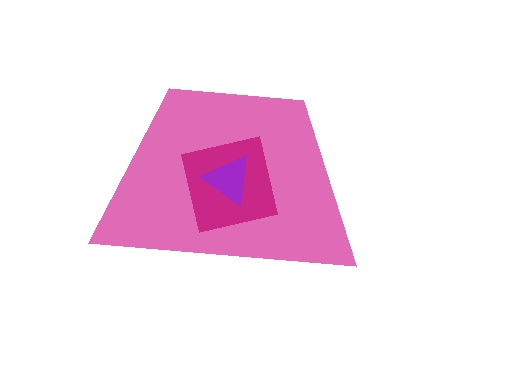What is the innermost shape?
The purple triangle.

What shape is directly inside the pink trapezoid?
The magenta square.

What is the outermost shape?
The pink trapezoid.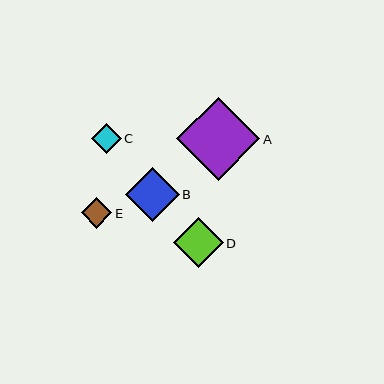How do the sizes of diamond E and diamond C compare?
Diamond E and diamond C are approximately the same size.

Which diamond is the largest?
Diamond A is the largest with a size of approximately 83 pixels.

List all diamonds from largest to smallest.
From largest to smallest: A, B, D, E, C.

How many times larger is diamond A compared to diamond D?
Diamond A is approximately 1.7 times the size of diamond D.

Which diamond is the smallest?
Diamond C is the smallest with a size of approximately 30 pixels.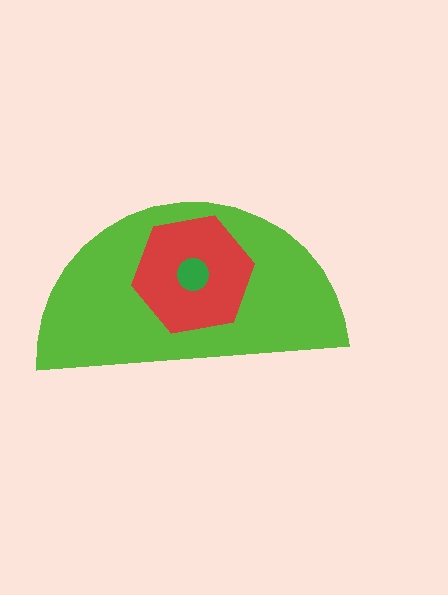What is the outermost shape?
The lime semicircle.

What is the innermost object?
The green circle.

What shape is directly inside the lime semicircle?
The red hexagon.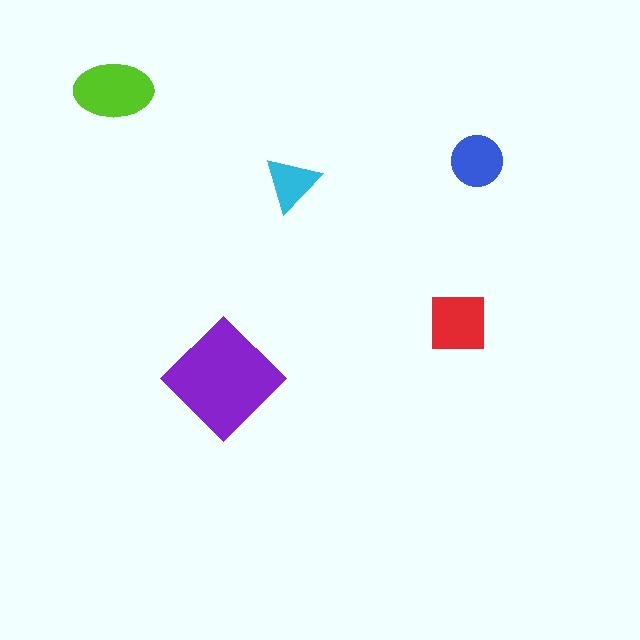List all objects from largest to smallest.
The purple diamond, the lime ellipse, the red square, the blue circle, the cyan triangle.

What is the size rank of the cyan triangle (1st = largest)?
5th.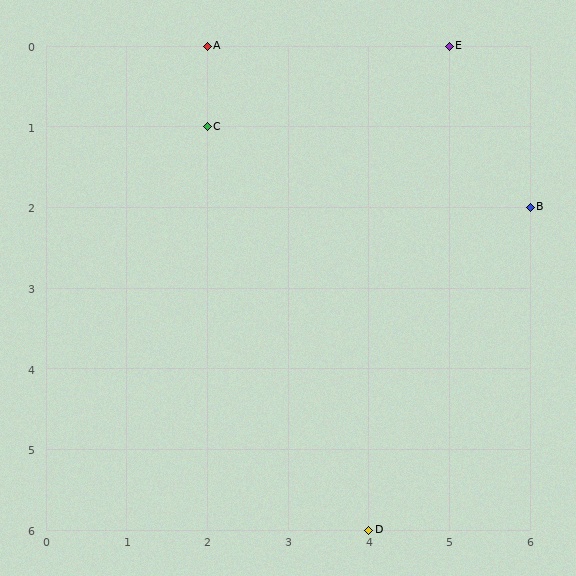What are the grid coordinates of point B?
Point B is at grid coordinates (6, 2).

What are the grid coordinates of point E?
Point E is at grid coordinates (5, 0).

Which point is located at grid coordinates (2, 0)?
Point A is at (2, 0).